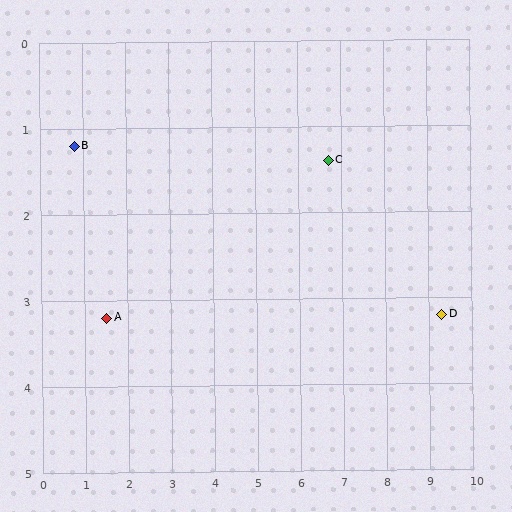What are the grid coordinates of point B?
Point B is at approximately (0.8, 1.2).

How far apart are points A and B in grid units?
Points A and B are about 2.1 grid units apart.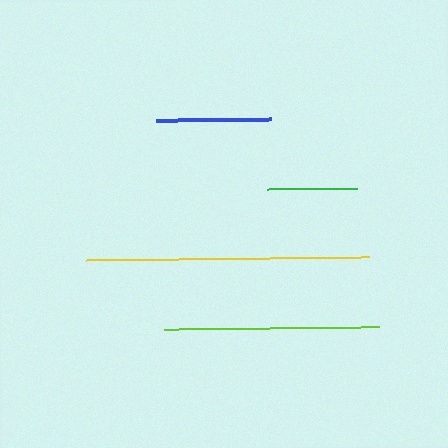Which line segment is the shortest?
The green line is the shortest at approximately 90 pixels.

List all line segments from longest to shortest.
From longest to shortest: yellow, lime, blue, green.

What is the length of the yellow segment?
The yellow segment is approximately 283 pixels long.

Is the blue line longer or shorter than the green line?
The blue line is longer than the green line.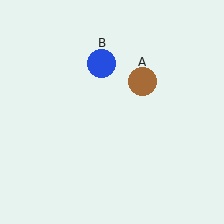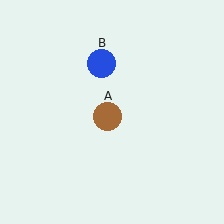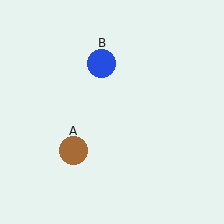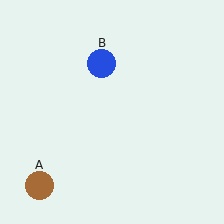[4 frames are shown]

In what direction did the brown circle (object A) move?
The brown circle (object A) moved down and to the left.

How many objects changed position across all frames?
1 object changed position: brown circle (object A).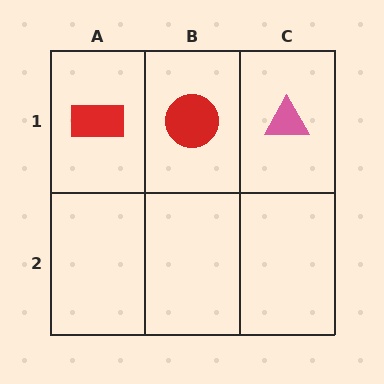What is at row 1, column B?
A red circle.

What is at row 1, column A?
A red rectangle.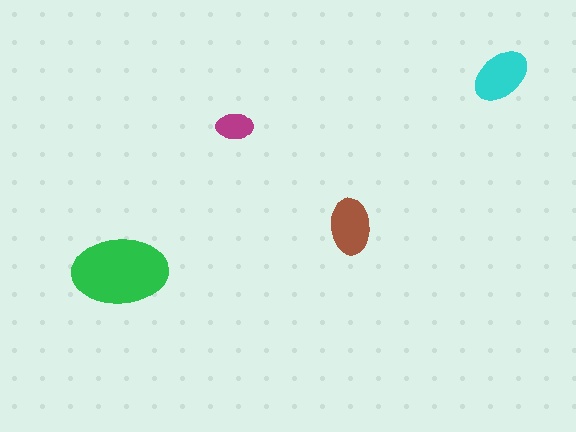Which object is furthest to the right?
The cyan ellipse is rightmost.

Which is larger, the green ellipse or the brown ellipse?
The green one.